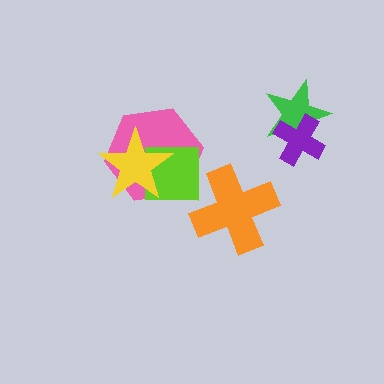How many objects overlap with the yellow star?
2 objects overlap with the yellow star.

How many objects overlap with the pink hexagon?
2 objects overlap with the pink hexagon.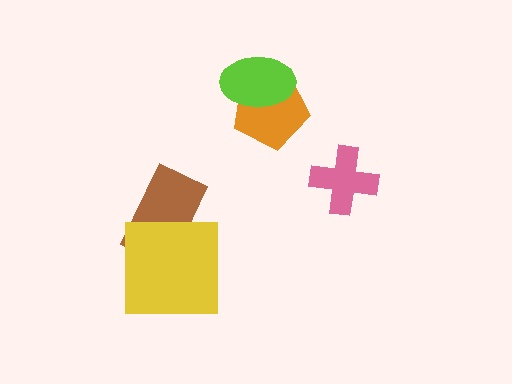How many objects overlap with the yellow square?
1 object overlaps with the yellow square.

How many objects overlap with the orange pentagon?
1 object overlaps with the orange pentagon.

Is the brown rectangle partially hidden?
Yes, it is partially covered by another shape.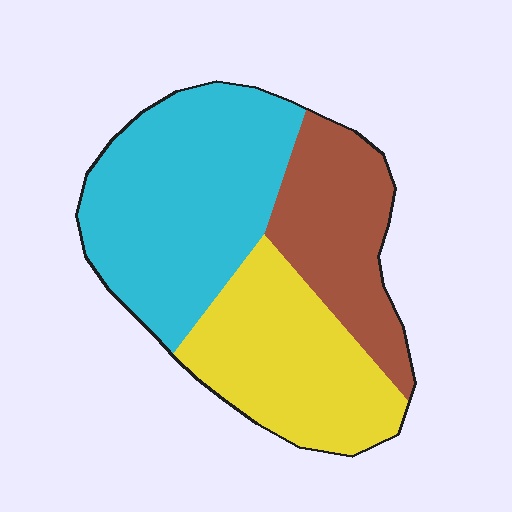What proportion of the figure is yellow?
Yellow takes up between a sixth and a third of the figure.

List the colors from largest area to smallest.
From largest to smallest: cyan, yellow, brown.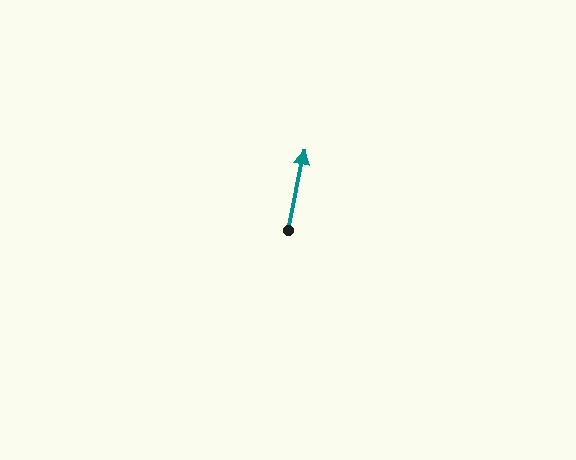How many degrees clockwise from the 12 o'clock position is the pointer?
Approximately 12 degrees.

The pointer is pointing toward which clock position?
Roughly 12 o'clock.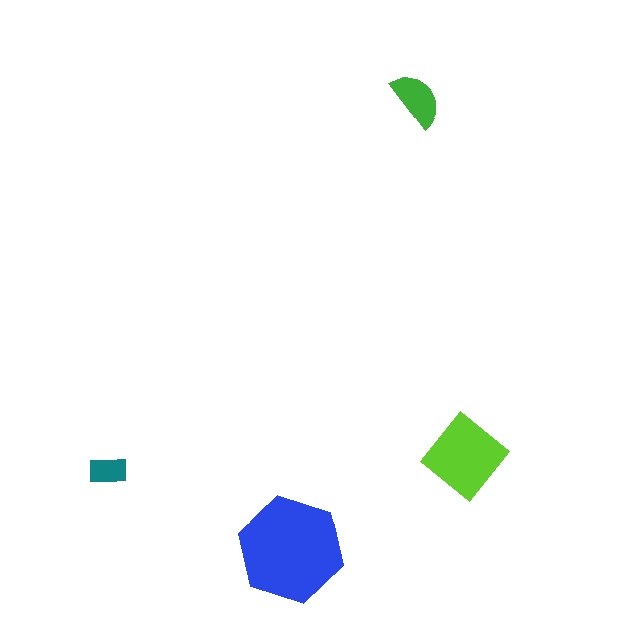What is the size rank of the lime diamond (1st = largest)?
2nd.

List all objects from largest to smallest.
The blue hexagon, the lime diamond, the green semicircle, the teal rectangle.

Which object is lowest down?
The blue hexagon is bottommost.